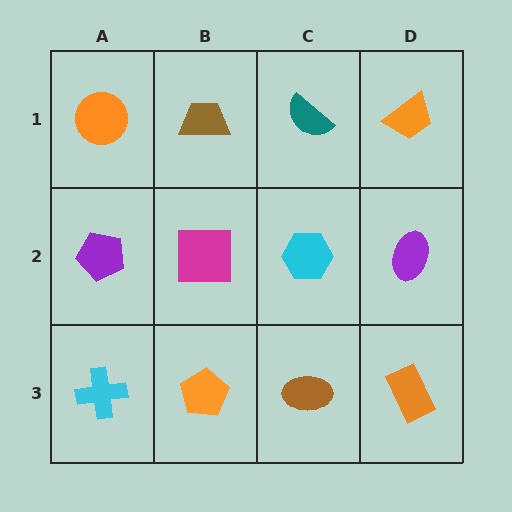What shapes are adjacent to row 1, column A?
A purple pentagon (row 2, column A), a brown trapezoid (row 1, column B).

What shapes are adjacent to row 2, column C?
A teal semicircle (row 1, column C), a brown ellipse (row 3, column C), a magenta square (row 2, column B), a purple ellipse (row 2, column D).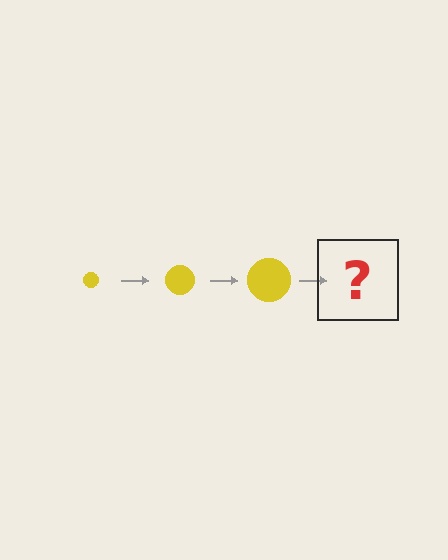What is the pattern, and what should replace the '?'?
The pattern is that the circle gets progressively larger each step. The '?' should be a yellow circle, larger than the previous one.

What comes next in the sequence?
The next element should be a yellow circle, larger than the previous one.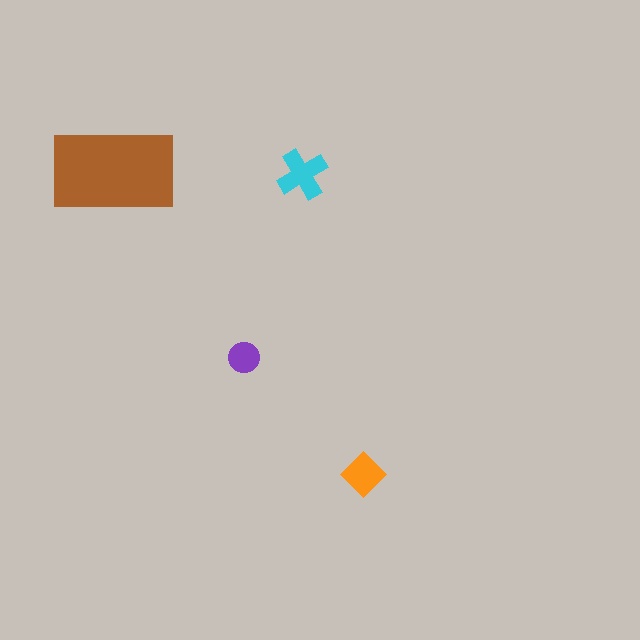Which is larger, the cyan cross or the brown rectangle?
The brown rectangle.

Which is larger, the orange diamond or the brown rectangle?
The brown rectangle.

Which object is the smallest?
The purple circle.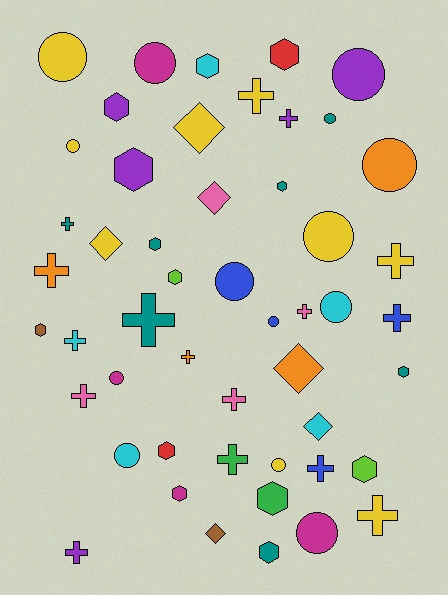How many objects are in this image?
There are 50 objects.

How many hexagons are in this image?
There are 14 hexagons.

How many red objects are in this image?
There are 2 red objects.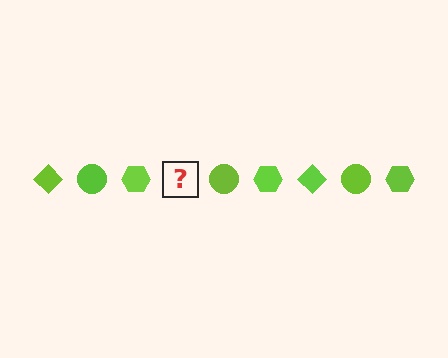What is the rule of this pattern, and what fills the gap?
The rule is that the pattern cycles through diamond, circle, hexagon shapes in lime. The gap should be filled with a lime diamond.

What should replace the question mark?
The question mark should be replaced with a lime diamond.